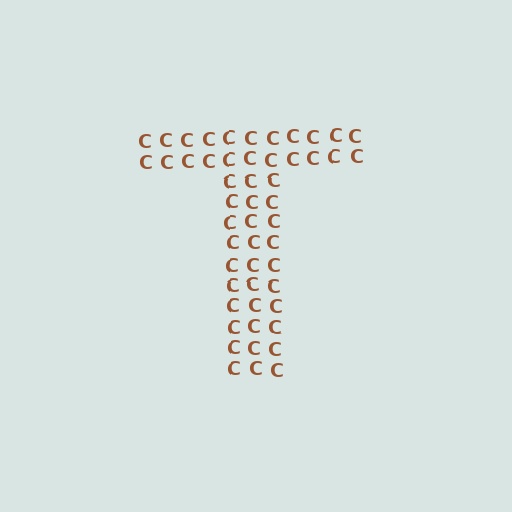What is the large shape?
The large shape is the letter T.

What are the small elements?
The small elements are letter C's.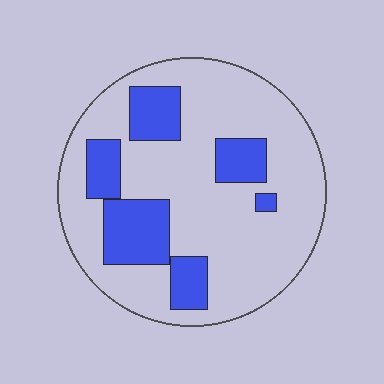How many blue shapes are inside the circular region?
6.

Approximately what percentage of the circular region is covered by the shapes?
Approximately 25%.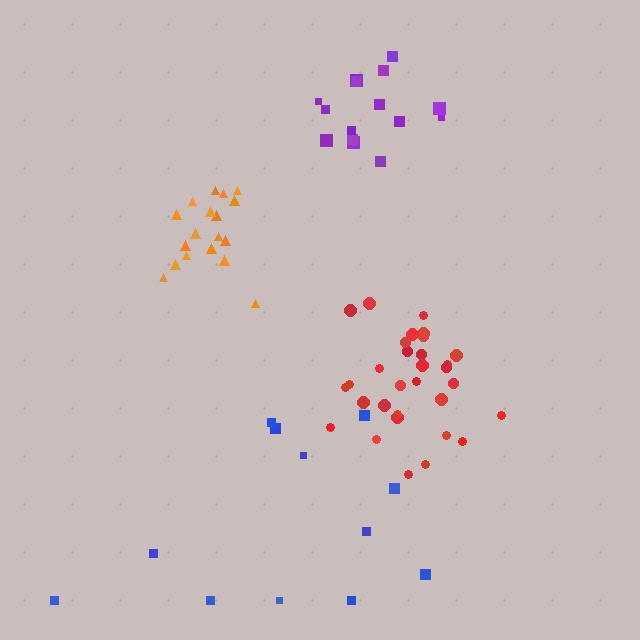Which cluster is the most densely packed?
Red.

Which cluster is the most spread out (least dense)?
Blue.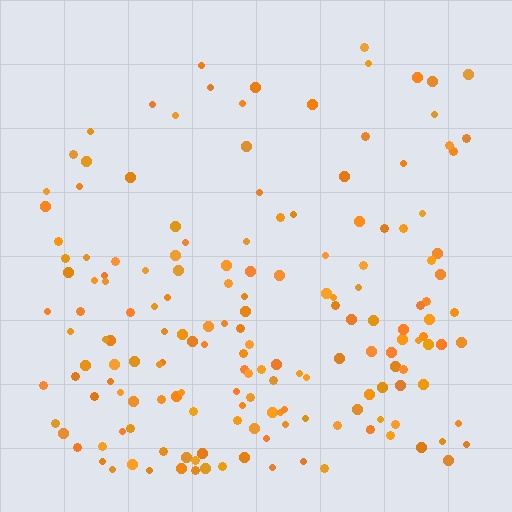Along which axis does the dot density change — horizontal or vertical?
Vertical.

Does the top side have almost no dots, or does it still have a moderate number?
Still a moderate number, just noticeably fewer than the bottom.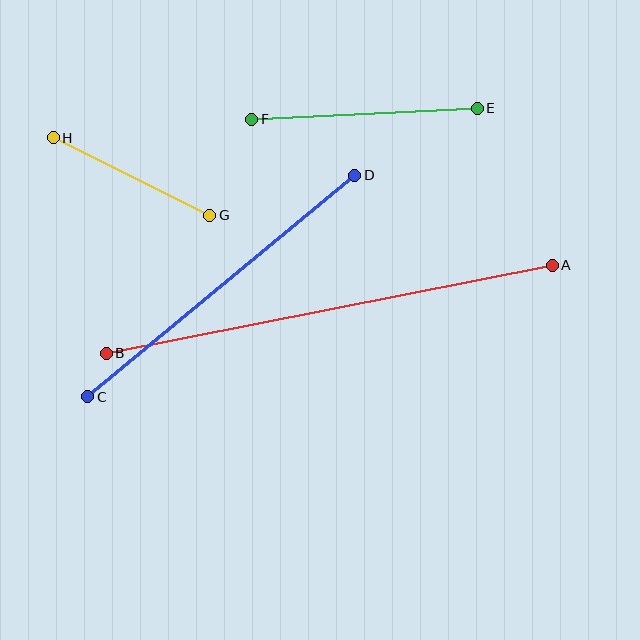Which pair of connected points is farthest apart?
Points A and B are farthest apart.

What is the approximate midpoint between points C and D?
The midpoint is at approximately (221, 286) pixels.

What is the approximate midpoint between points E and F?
The midpoint is at approximately (365, 114) pixels.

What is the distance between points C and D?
The distance is approximately 347 pixels.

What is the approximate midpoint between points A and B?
The midpoint is at approximately (329, 309) pixels.